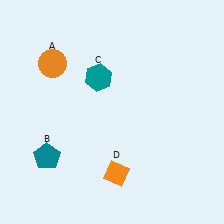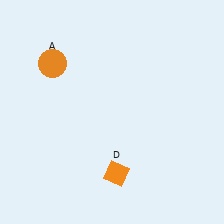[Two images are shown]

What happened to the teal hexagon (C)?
The teal hexagon (C) was removed in Image 2. It was in the top-left area of Image 1.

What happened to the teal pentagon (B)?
The teal pentagon (B) was removed in Image 2. It was in the bottom-left area of Image 1.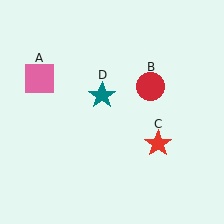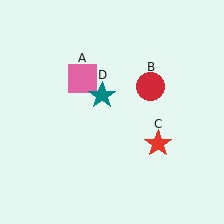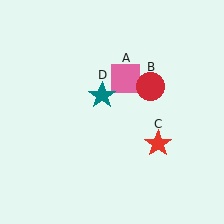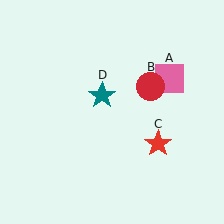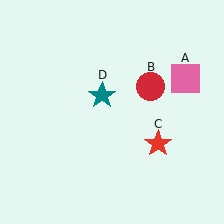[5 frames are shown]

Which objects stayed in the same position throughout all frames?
Red circle (object B) and red star (object C) and teal star (object D) remained stationary.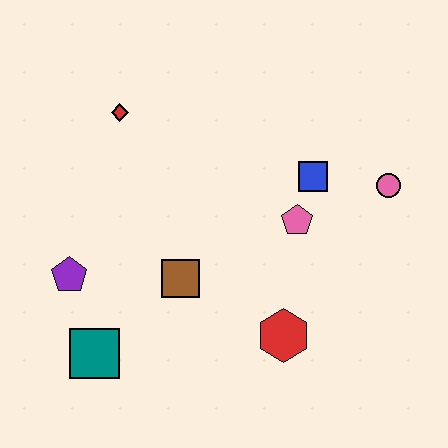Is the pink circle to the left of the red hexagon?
No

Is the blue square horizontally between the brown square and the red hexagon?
No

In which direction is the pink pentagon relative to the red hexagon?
The pink pentagon is above the red hexagon.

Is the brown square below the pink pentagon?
Yes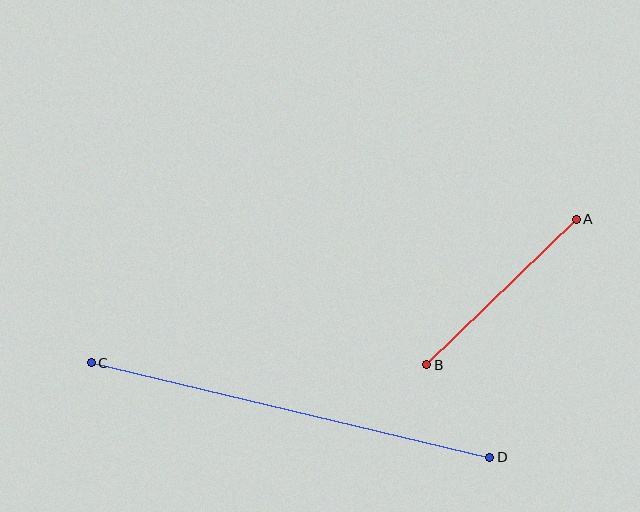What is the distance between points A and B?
The distance is approximately 209 pixels.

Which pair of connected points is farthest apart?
Points C and D are farthest apart.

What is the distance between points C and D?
The distance is approximately 410 pixels.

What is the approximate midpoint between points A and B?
The midpoint is at approximately (501, 292) pixels.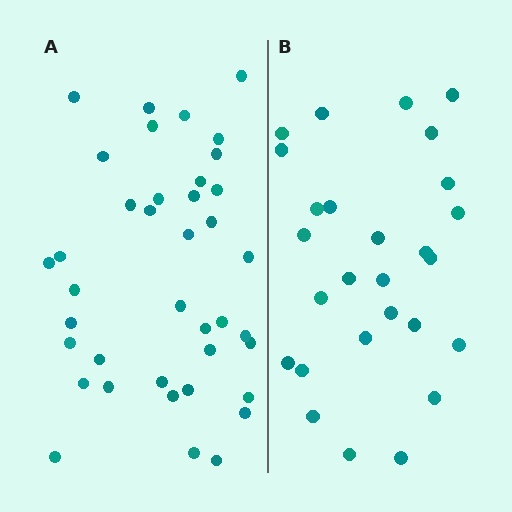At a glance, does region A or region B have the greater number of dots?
Region A (the left region) has more dots.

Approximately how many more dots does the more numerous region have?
Region A has roughly 12 or so more dots than region B.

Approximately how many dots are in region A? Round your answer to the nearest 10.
About 40 dots. (The exact count is 39, which rounds to 40.)